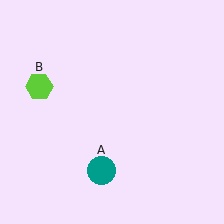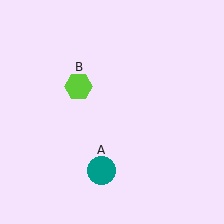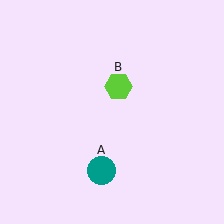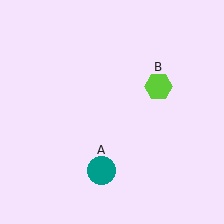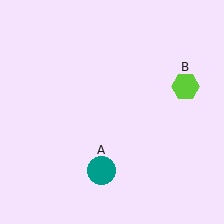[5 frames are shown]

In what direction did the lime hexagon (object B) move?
The lime hexagon (object B) moved right.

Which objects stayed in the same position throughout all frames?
Teal circle (object A) remained stationary.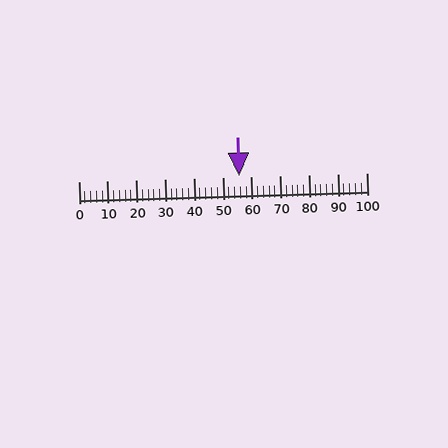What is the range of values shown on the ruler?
The ruler shows values from 0 to 100.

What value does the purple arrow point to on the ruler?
The purple arrow points to approximately 56.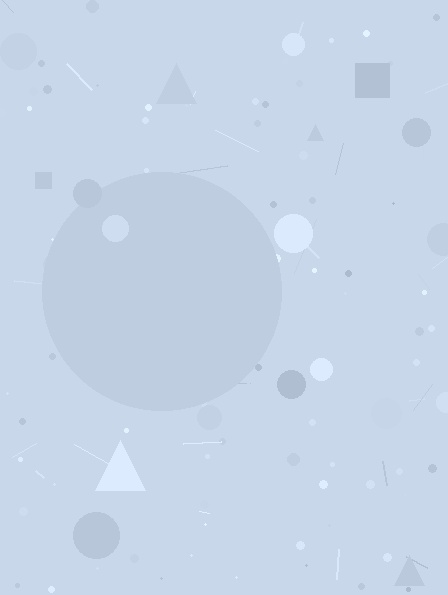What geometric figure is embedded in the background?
A circle is embedded in the background.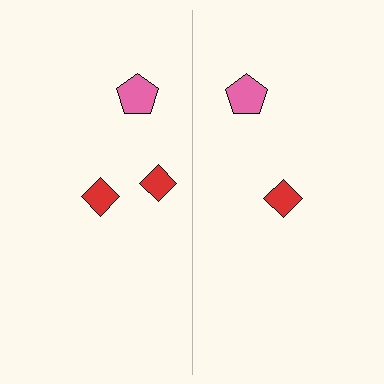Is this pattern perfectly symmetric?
No, the pattern is not perfectly symmetric. A red diamond is missing from the right side.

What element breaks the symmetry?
A red diamond is missing from the right side.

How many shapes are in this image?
There are 5 shapes in this image.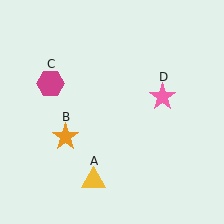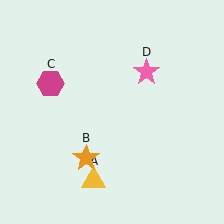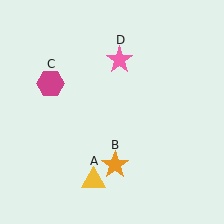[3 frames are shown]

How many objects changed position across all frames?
2 objects changed position: orange star (object B), pink star (object D).